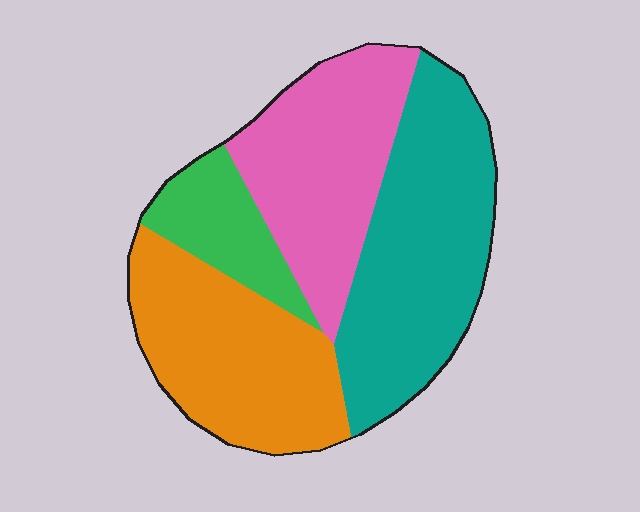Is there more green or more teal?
Teal.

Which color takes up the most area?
Teal, at roughly 35%.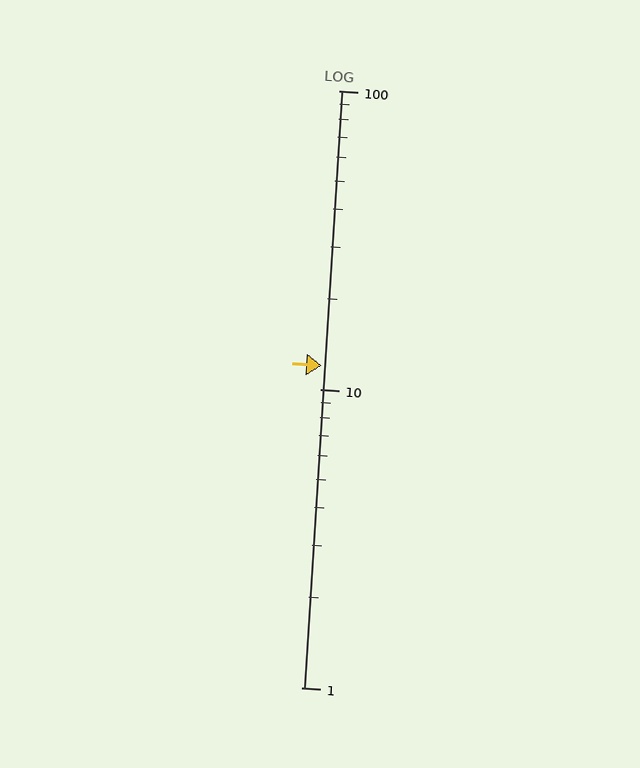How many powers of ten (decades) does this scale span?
The scale spans 2 decades, from 1 to 100.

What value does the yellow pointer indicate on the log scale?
The pointer indicates approximately 12.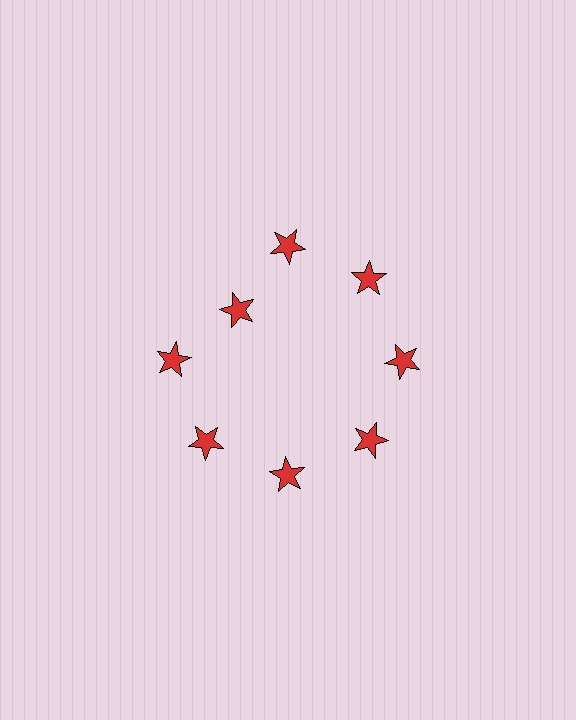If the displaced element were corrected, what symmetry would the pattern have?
It would have 8-fold rotational symmetry — the pattern would map onto itself every 45 degrees.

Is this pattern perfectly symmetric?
No. The 8 red stars are arranged in a ring, but one element near the 10 o'clock position is pulled inward toward the center, breaking the 8-fold rotational symmetry.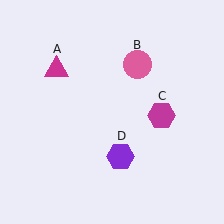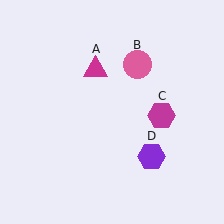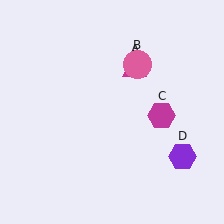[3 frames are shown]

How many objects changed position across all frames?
2 objects changed position: magenta triangle (object A), purple hexagon (object D).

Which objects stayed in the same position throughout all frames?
Pink circle (object B) and magenta hexagon (object C) remained stationary.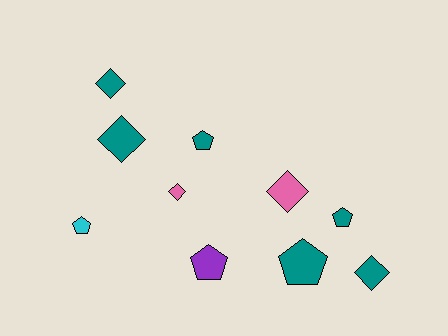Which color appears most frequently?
Teal, with 6 objects.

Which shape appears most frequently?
Pentagon, with 5 objects.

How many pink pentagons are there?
There are no pink pentagons.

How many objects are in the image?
There are 10 objects.